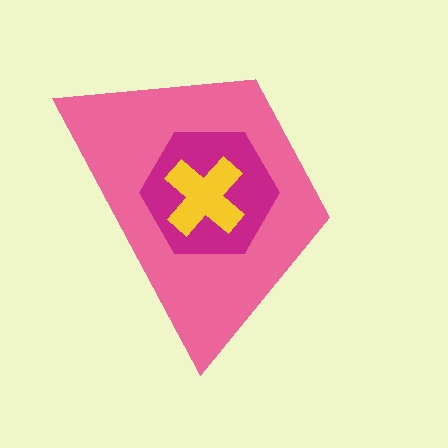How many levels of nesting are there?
3.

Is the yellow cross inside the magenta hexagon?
Yes.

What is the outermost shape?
The pink trapezoid.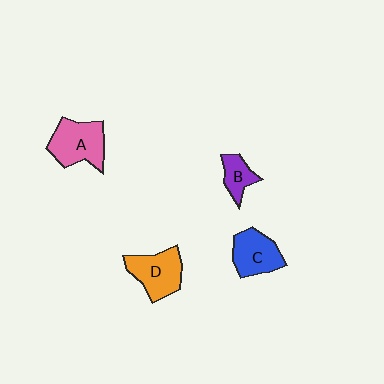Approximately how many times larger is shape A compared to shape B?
Approximately 2.0 times.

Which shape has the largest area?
Shape A (pink).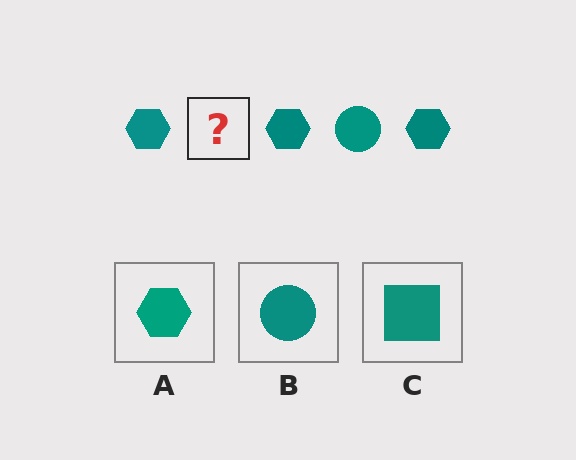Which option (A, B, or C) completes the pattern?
B.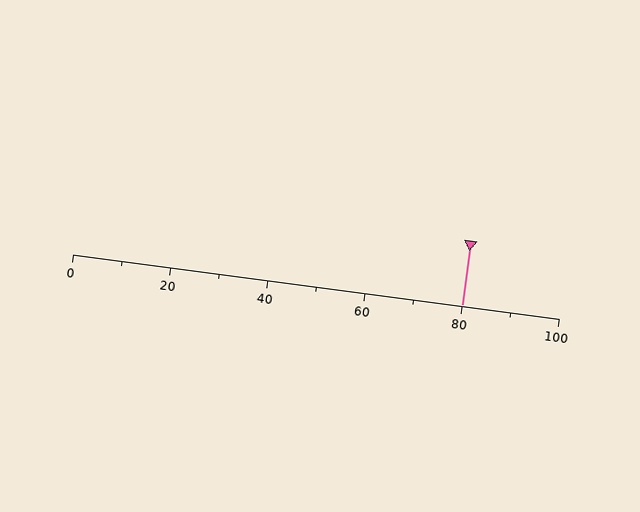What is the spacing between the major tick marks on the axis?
The major ticks are spaced 20 apart.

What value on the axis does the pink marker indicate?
The marker indicates approximately 80.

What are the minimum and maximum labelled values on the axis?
The axis runs from 0 to 100.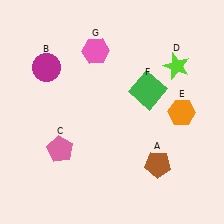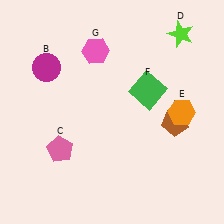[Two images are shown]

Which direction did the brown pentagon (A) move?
The brown pentagon (A) moved up.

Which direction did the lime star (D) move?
The lime star (D) moved up.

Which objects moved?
The objects that moved are: the brown pentagon (A), the lime star (D).